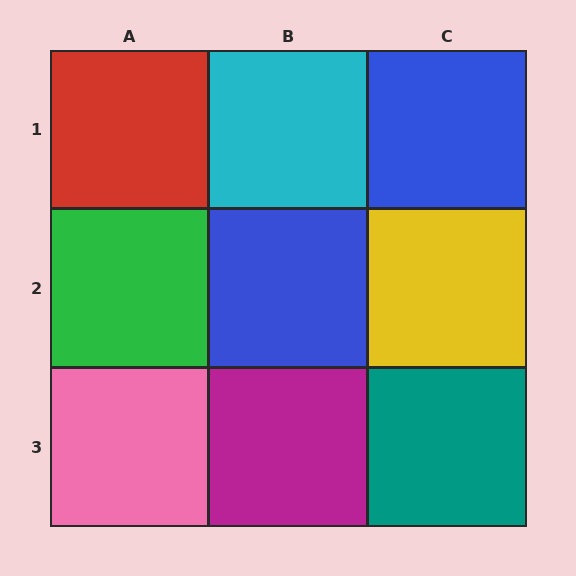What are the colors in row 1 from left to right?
Red, cyan, blue.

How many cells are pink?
1 cell is pink.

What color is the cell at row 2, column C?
Yellow.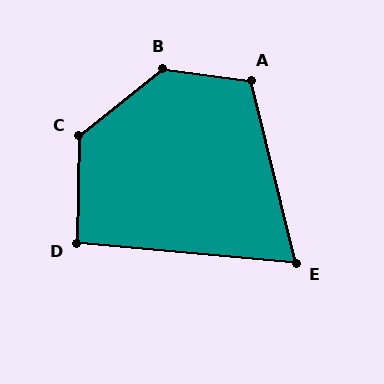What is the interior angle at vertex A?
Approximately 111 degrees (obtuse).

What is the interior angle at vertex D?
Approximately 94 degrees (approximately right).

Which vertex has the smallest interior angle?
E, at approximately 71 degrees.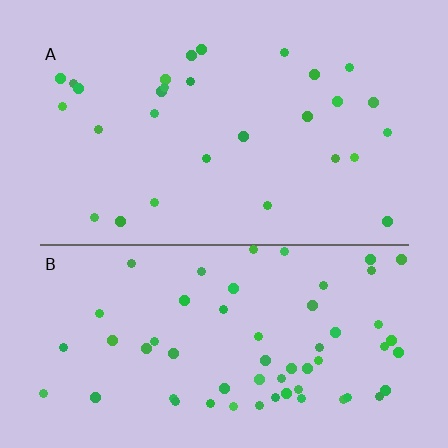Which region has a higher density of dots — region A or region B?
B (the bottom).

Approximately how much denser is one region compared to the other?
Approximately 2.1× — region B over region A.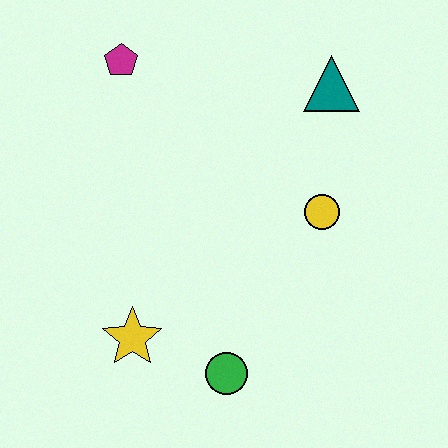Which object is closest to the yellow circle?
The teal triangle is closest to the yellow circle.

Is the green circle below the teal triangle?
Yes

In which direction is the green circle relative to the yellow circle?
The green circle is below the yellow circle.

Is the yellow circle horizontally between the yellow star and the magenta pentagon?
No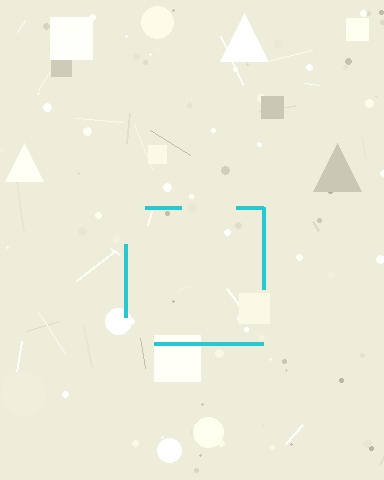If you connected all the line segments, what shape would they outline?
They would outline a square.